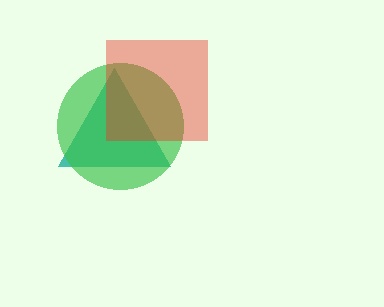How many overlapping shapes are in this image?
There are 3 overlapping shapes in the image.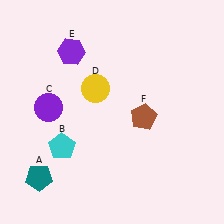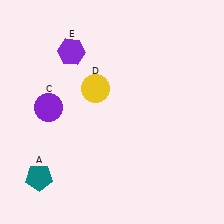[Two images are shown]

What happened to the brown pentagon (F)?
The brown pentagon (F) was removed in Image 2. It was in the bottom-right area of Image 1.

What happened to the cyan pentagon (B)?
The cyan pentagon (B) was removed in Image 2. It was in the bottom-left area of Image 1.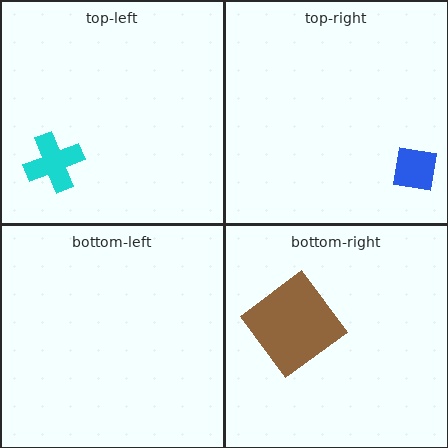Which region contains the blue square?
The top-right region.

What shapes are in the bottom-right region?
The brown diamond.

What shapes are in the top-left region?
The cyan cross.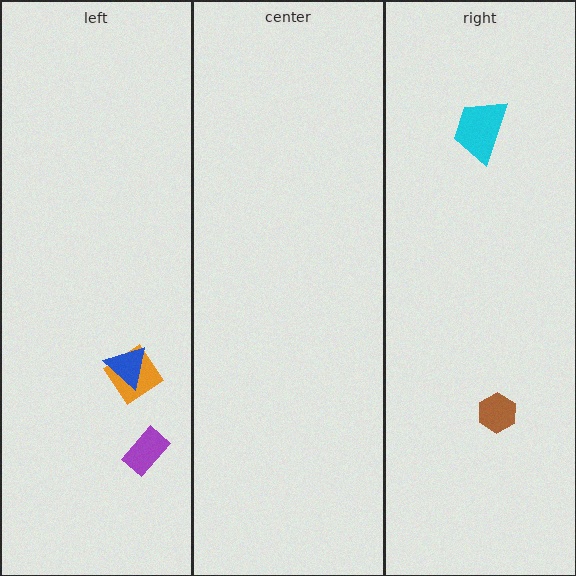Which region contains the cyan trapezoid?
The right region.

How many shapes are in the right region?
2.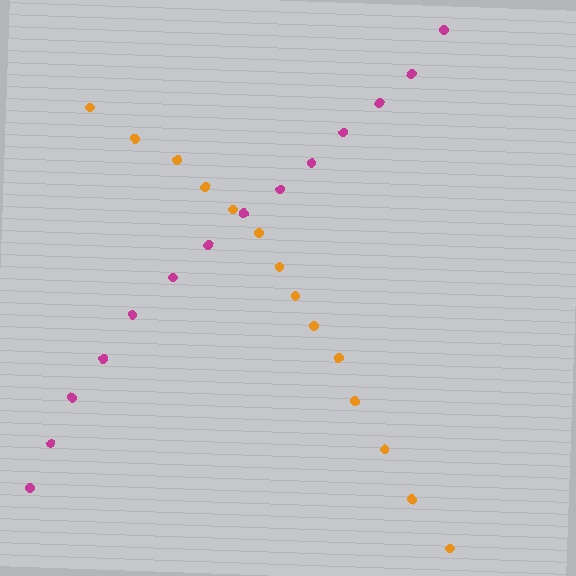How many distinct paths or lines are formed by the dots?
There are 2 distinct paths.